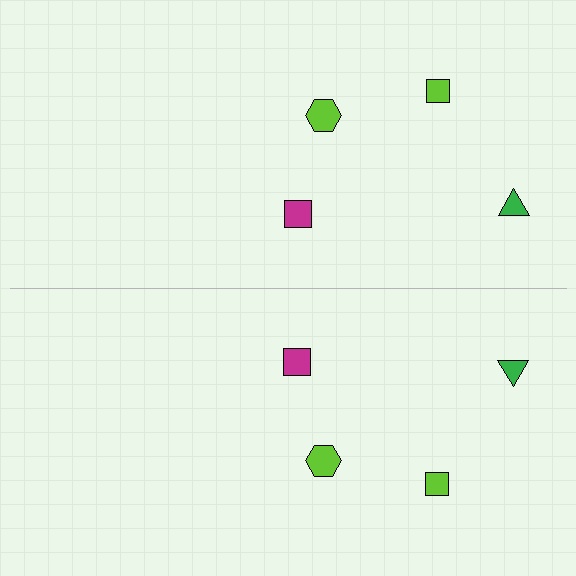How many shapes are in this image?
There are 8 shapes in this image.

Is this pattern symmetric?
Yes, this pattern has bilateral (reflection) symmetry.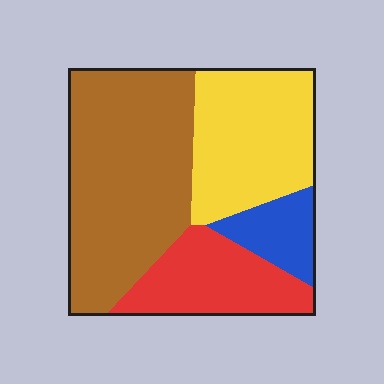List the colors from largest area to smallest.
From largest to smallest: brown, yellow, red, blue.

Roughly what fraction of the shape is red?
Red covers 19% of the shape.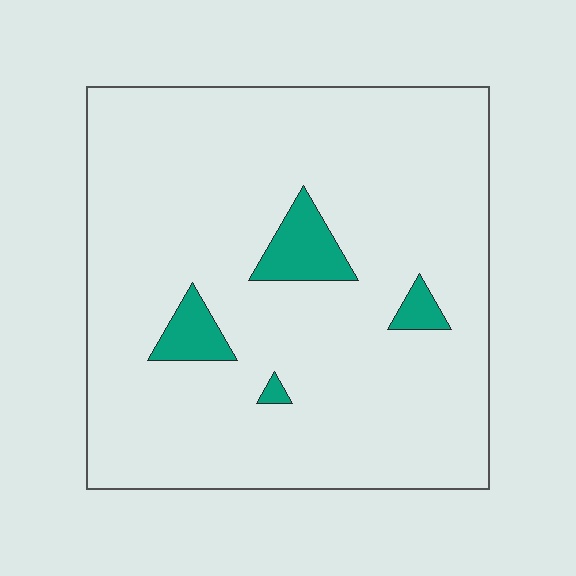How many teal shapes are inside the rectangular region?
4.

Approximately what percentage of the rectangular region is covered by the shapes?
Approximately 5%.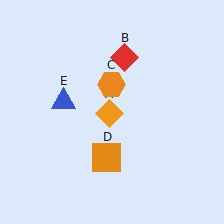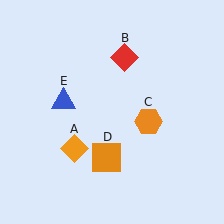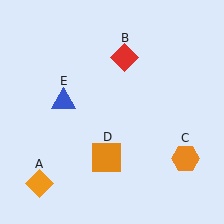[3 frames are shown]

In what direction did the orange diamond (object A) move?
The orange diamond (object A) moved down and to the left.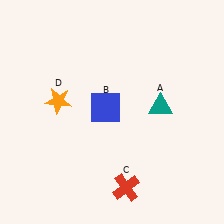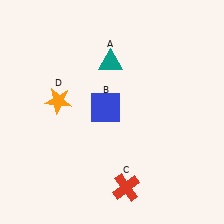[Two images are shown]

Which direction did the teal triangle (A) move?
The teal triangle (A) moved left.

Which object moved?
The teal triangle (A) moved left.